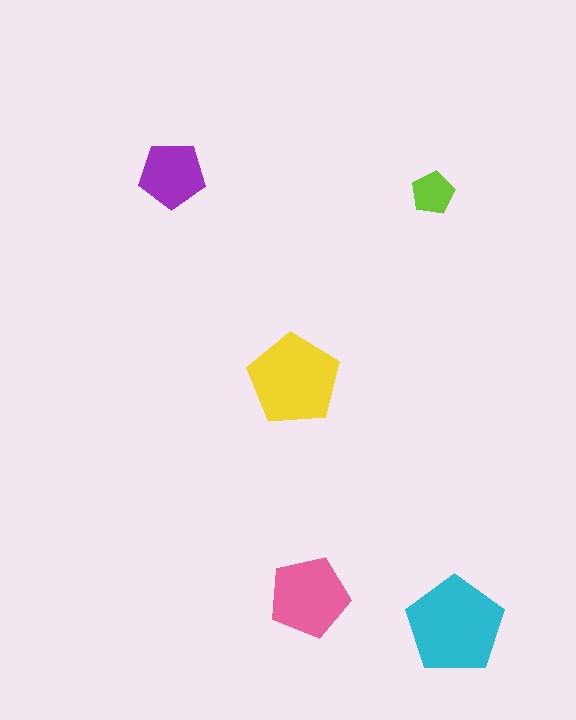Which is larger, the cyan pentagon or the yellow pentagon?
The cyan one.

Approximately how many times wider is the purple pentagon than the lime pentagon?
About 1.5 times wider.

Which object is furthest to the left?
The purple pentagon is leftmost.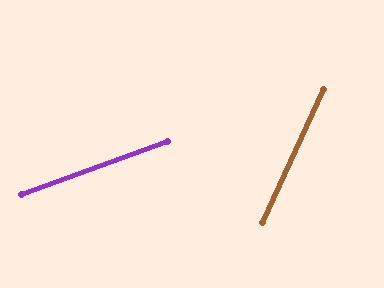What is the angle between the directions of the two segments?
Approximately 45 degrees.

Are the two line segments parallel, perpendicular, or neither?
Neither parallel nor perpendicular — they differ by about 45°.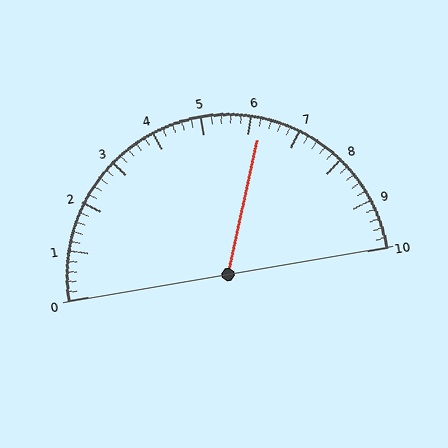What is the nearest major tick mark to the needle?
The nearest major tick mark is 6.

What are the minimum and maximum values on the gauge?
The gauge ranges from 0 to 10.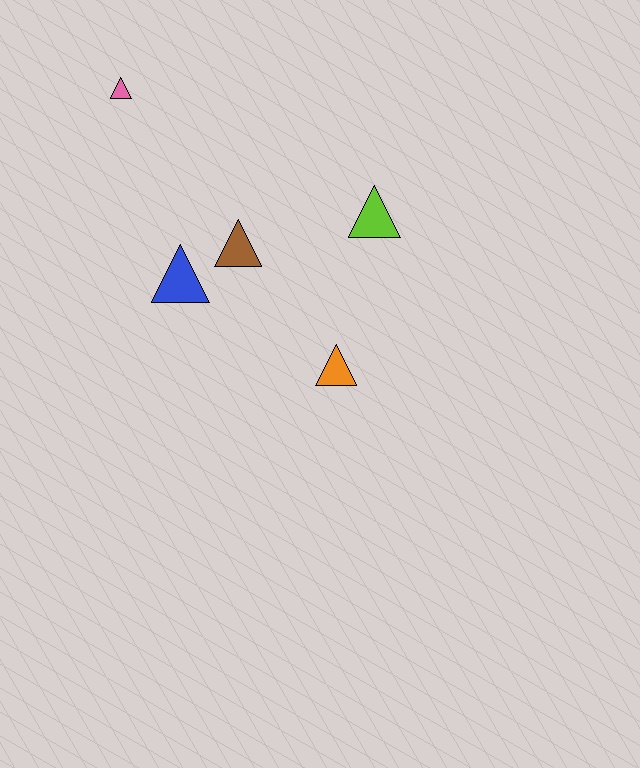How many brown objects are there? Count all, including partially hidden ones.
There is 1 brown object.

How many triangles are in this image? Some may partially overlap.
There are 5 triangles.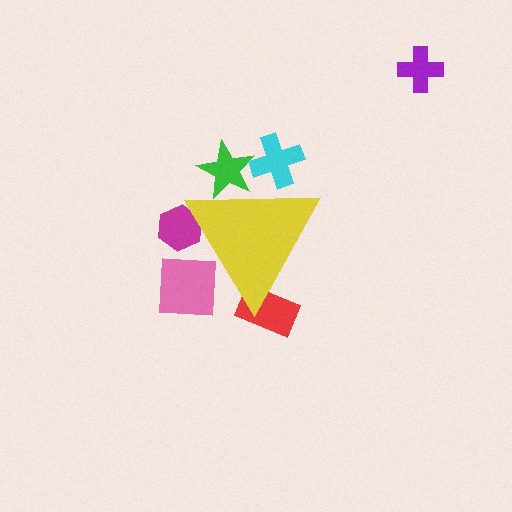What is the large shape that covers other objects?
A yellow triangle.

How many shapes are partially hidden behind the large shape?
5 shapes are partially hidden.